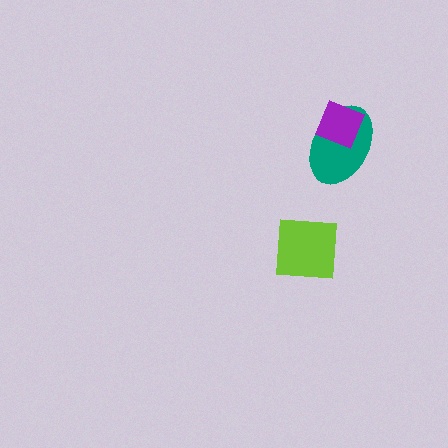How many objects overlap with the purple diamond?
1 object overlaps with the purple diamond.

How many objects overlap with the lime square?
0 objects overlap with the lime square.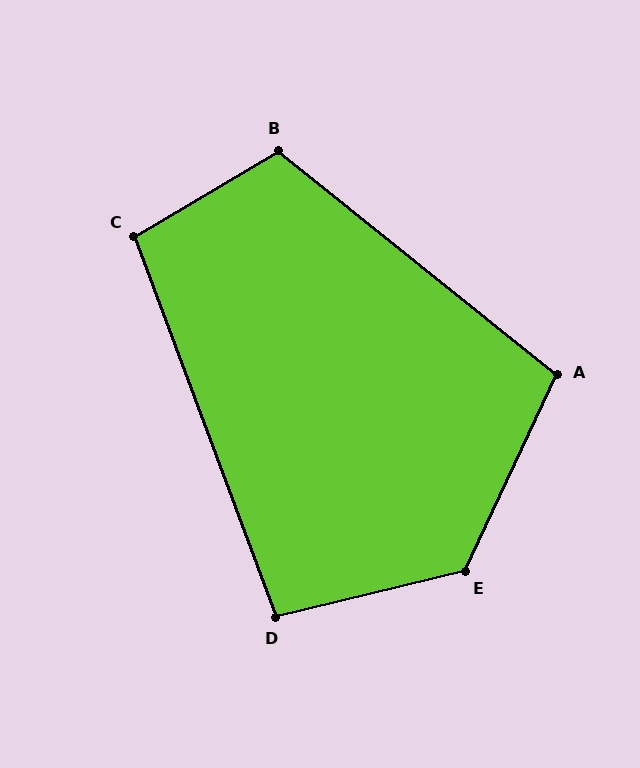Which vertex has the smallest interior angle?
D, at approximately 97 degrees.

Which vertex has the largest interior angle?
E, at approximately 128 degrees.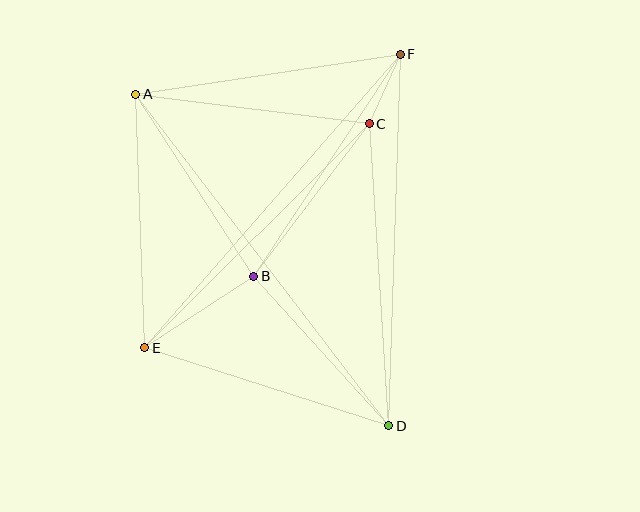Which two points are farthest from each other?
Points A and D are farthest from each other.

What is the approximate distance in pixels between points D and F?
The distance between D and F is approximately 371 pixels.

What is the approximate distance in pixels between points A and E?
The distance between A and E is approximately 254 pixels.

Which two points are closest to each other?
Points C and F are closest to each other.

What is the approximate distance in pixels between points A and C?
The distance between A and C is approximately 235 pixels.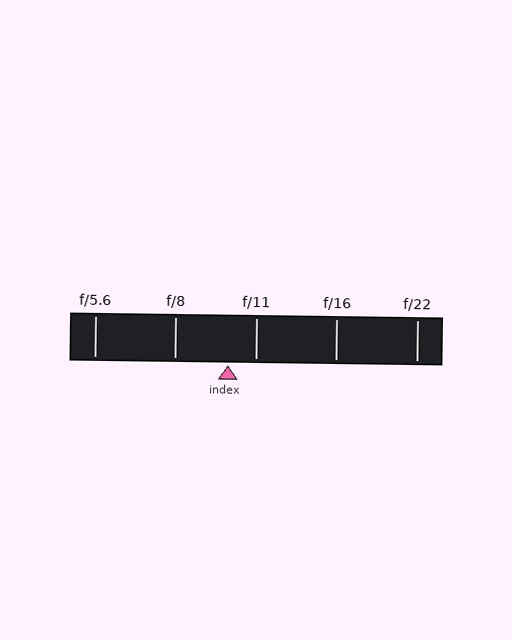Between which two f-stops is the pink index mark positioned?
The index mark is between f/8 and f/11.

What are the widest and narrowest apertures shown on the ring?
The widest aperture shown is f/5.6 and the narrowest is f/22.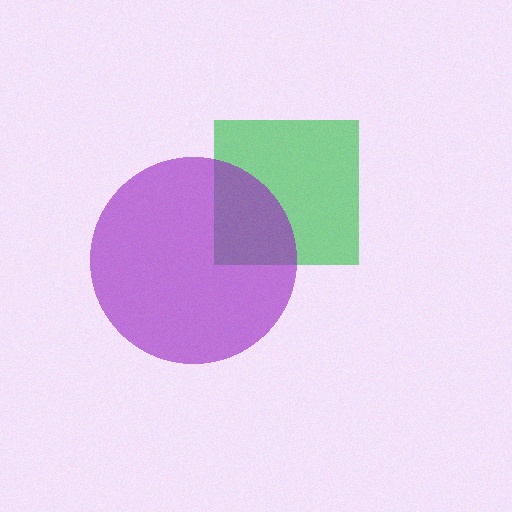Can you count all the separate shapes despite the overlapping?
Yes, there are 2 separate shapes.